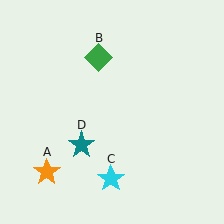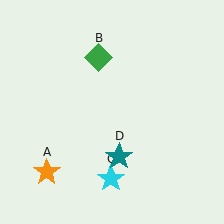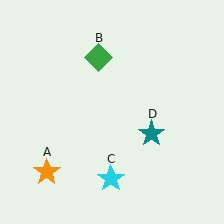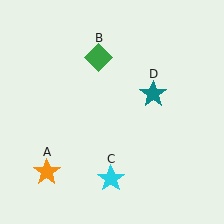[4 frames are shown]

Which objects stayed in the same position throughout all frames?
Orange star (object A) and green diamond (object B) and cyan star (object C) remained stationary.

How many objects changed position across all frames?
1 object changed position: teal star (object D).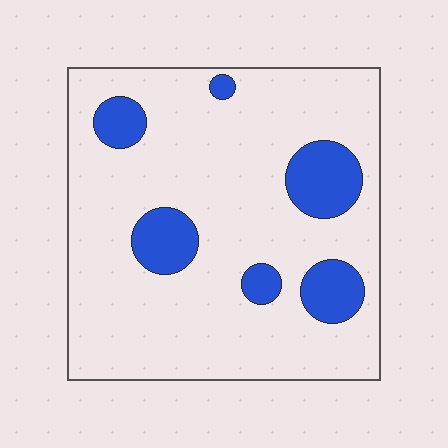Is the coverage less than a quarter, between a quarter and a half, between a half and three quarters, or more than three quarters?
Less than a quarter.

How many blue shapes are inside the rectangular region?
6.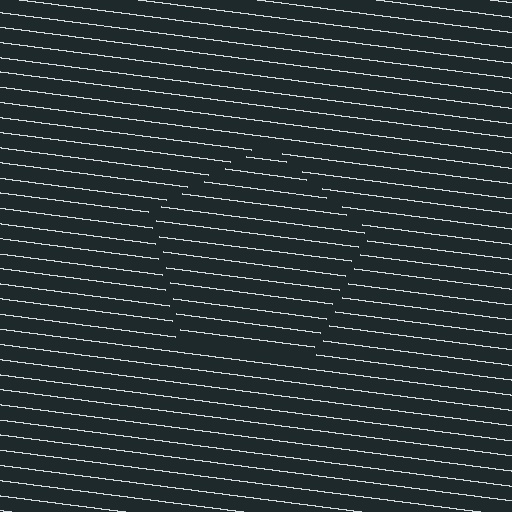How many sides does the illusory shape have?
5 sides — the line-ends trace a pentagon.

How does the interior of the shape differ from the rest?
The interior of the shape contains the same grating, shifted by half a period — the contour is defined by the phase discontinuity where line-ends from the inner and outer gratings abut.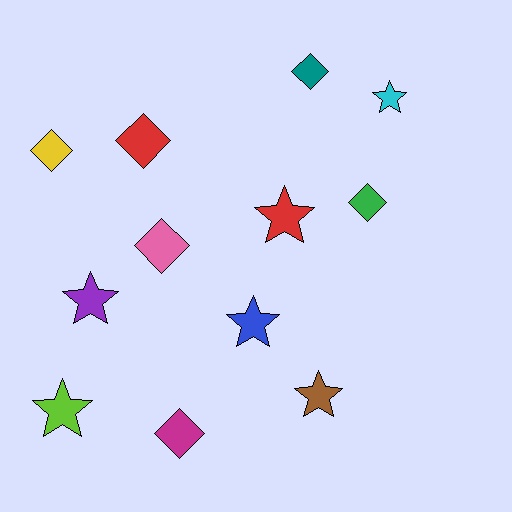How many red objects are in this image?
There are 2 red objects.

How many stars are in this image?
There are 6 stars.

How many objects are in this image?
There are 12 objects.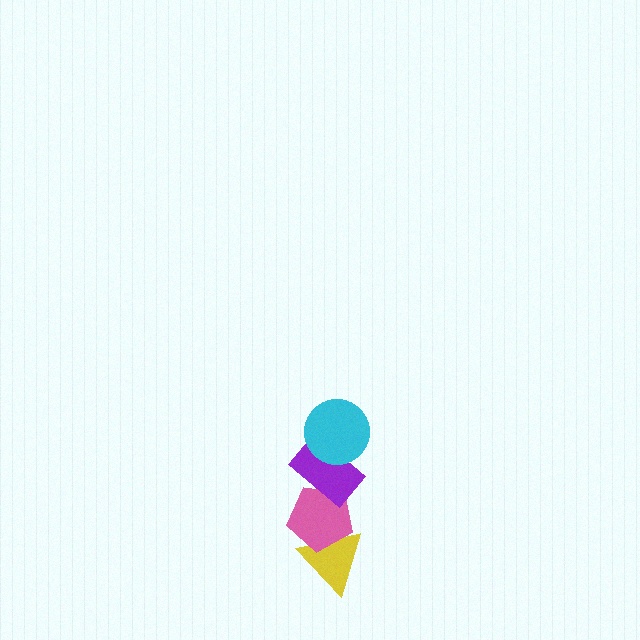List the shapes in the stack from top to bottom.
From top to bottom: the cyan circle, the purple rectangle, the pink pentagon, the yellow triangle.